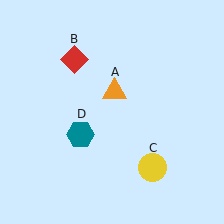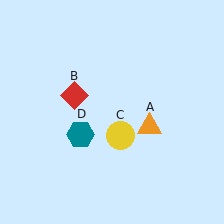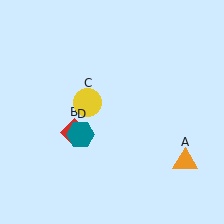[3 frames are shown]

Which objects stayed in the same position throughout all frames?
Teal hexagon (object D) remained stationary.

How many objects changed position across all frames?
3 objects changed position: orange triangle (object A), red diamond (object B), yellow circle (object C).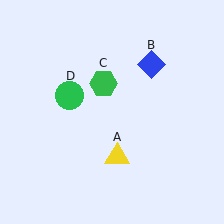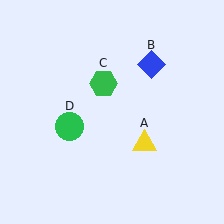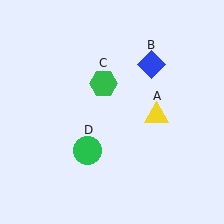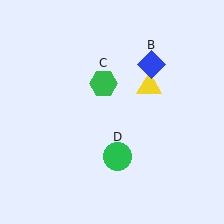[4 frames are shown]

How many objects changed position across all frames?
2 objects changed position: yellow triangle (object A), green circle (object D).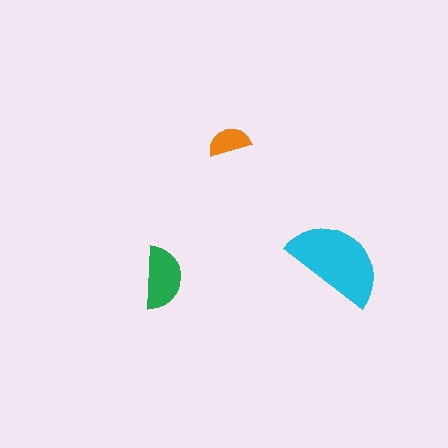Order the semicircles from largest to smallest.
the cyan one, the green one, the orange one.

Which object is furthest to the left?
The green semicircle is leftmost.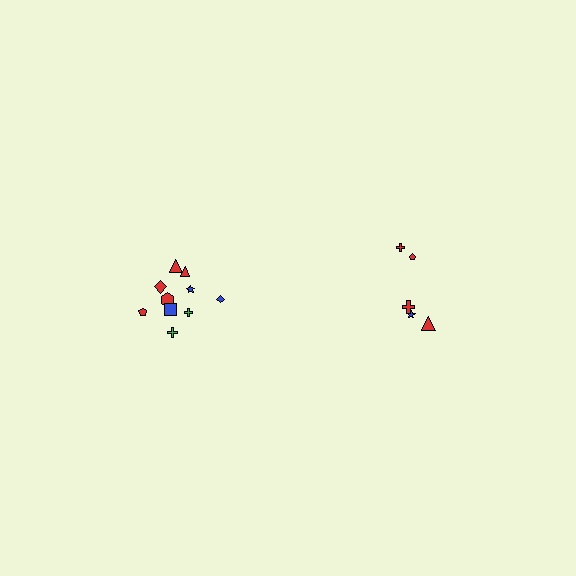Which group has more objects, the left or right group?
The left group.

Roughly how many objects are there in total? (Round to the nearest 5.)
Roughly 15 objects in total.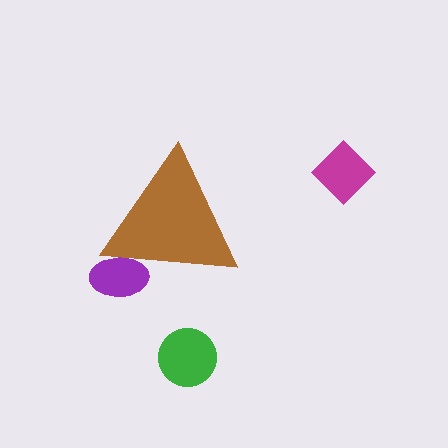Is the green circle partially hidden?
No, the green circle is fully visible.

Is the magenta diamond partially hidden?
No, the magenta diamond is fully visible.